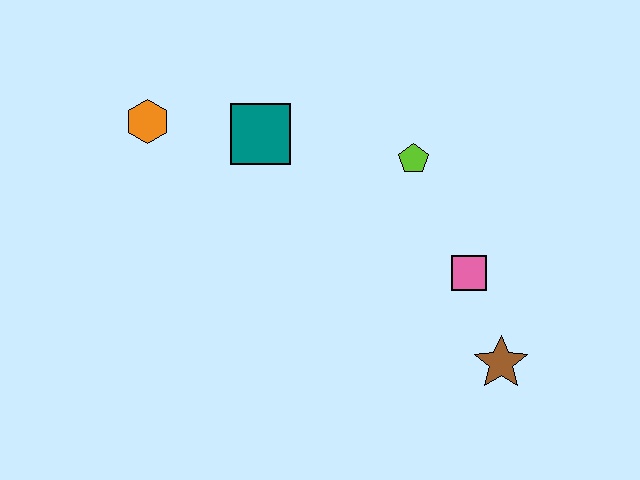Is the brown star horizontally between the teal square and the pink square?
No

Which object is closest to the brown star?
The pink square is closest to the brown star.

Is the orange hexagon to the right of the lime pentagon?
No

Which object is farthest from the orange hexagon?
The brown star is farthest from the orange hexagon.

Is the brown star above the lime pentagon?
No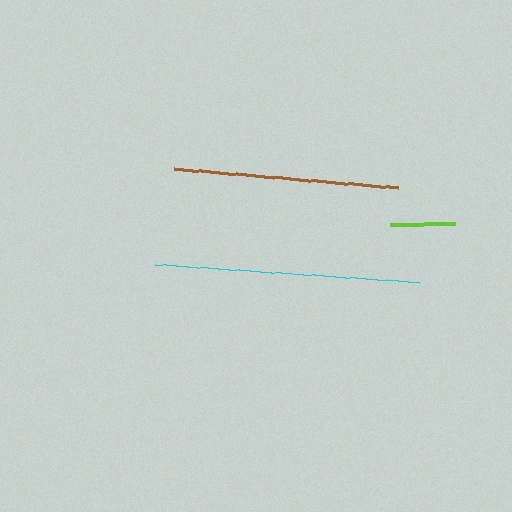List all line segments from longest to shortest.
From longest to shortest: cyan, brown, lime.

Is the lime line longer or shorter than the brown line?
The brown line is longer than the lime line.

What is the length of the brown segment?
The brown segment is approximately 226 pixels long.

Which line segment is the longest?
The cyan line is the longest at approximately 265 pixels.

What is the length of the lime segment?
The lime segment is approximately 66 pixels long.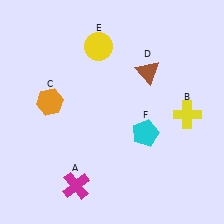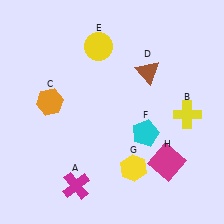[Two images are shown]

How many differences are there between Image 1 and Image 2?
There are 2 differences between the two images.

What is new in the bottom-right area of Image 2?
A yellow hexagon (G) was added in the bottom-right area of Image 2.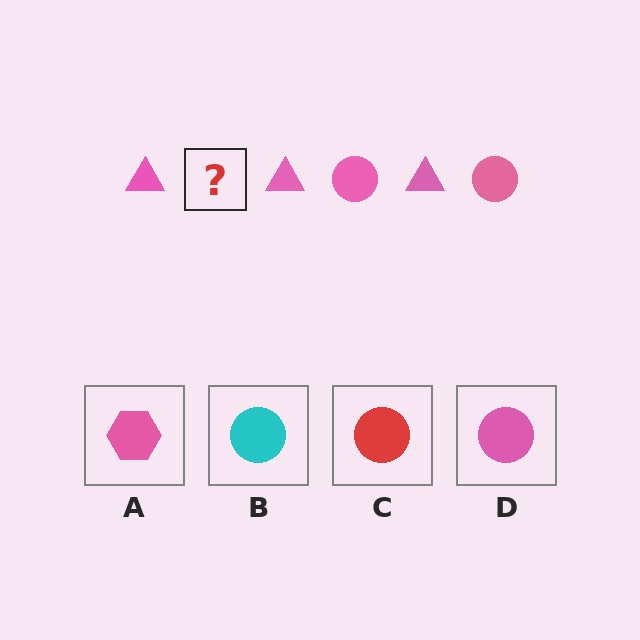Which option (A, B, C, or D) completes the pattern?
D.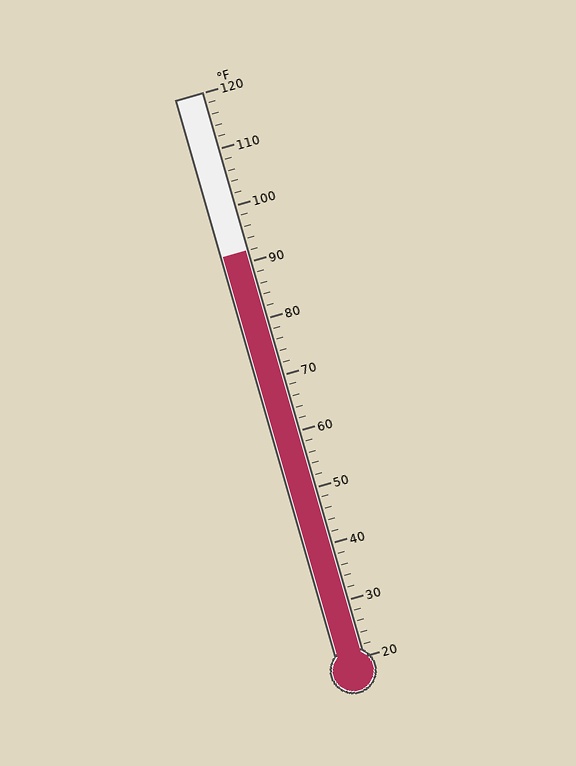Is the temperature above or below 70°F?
The temperature is above 70°F.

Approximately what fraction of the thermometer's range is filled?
The thermometer is filled to approximately 70% of its range.